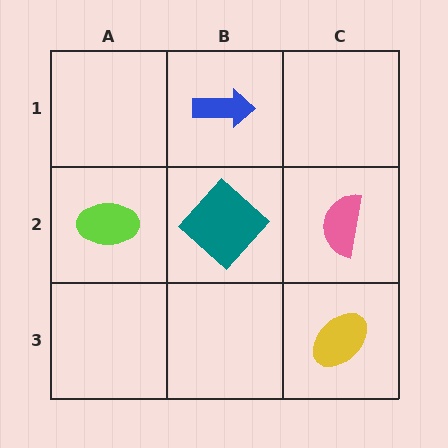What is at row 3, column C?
A yellow ellipse.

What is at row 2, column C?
A pink semicircle.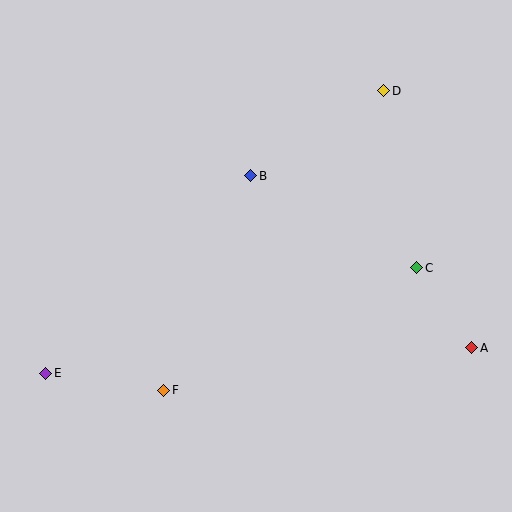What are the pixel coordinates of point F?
Point F is at (164, 390).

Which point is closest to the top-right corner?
Point D is closest to the top-right corner.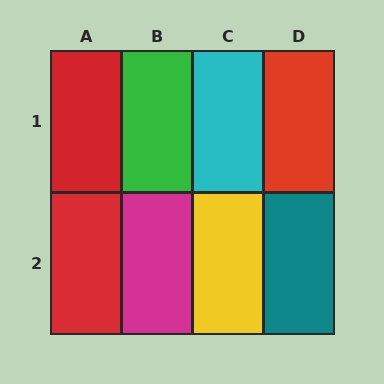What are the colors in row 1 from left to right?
Red, green, cyan, red.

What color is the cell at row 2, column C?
Yellow.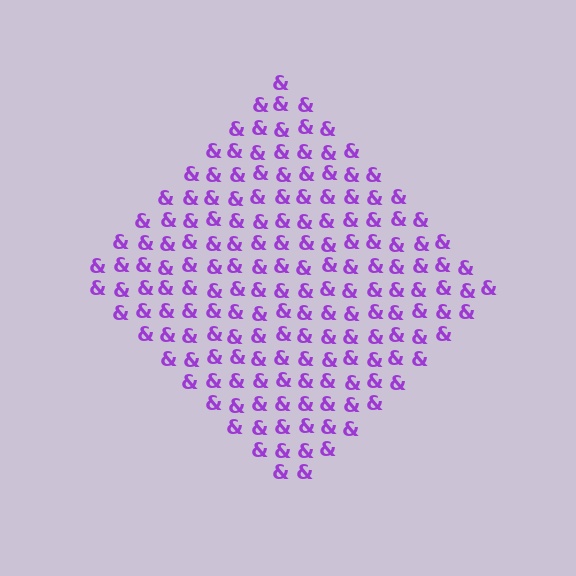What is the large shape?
The large shape is a diamond.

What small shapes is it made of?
It is made of small ampersands.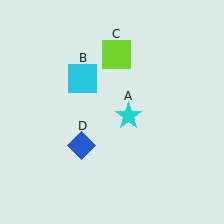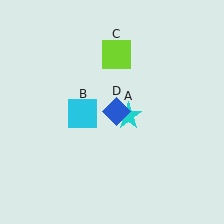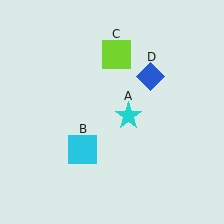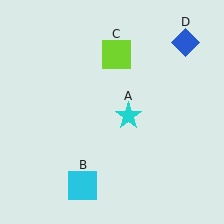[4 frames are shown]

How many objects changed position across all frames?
2 objects changed position: cyan square (object B), blue diamond (object D).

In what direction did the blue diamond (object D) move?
The blue diamond (object D) moved up and to the right.